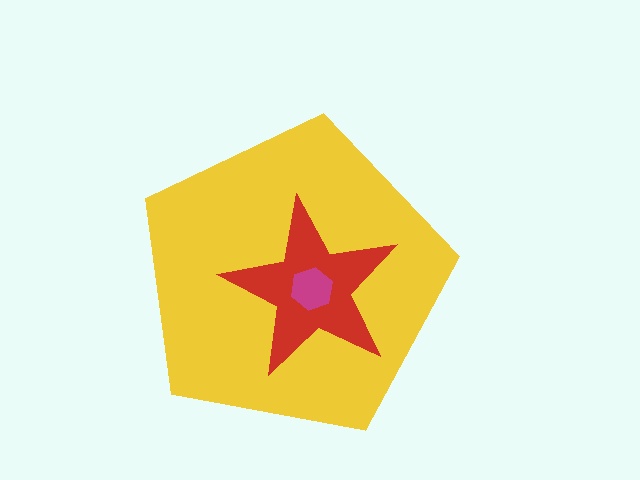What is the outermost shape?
The yellow pentagon.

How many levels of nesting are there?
3.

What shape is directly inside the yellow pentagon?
The red star.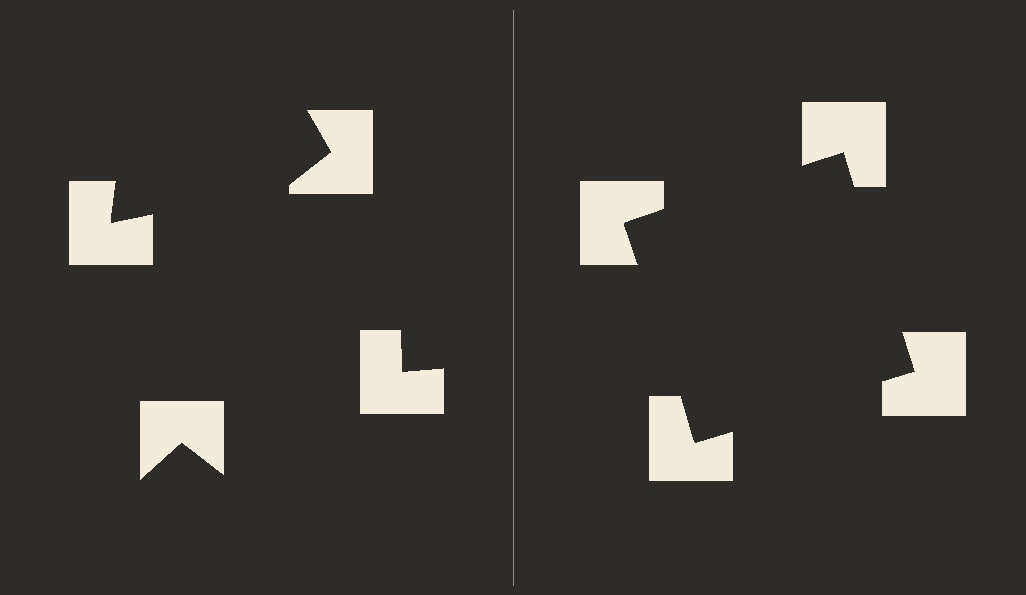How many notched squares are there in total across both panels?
8 — 4 on each side.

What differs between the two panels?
The notched squares are positioned identically on both sides; only the wedge orientations differ. On the right they align to a square; on the left they are misaligned.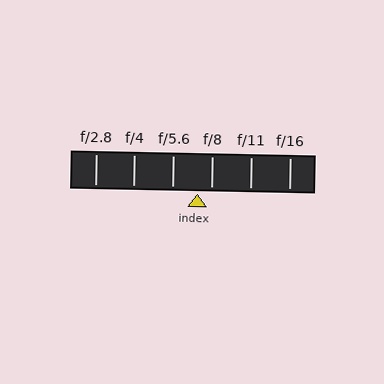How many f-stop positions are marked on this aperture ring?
There are 6 f-stop positions marked.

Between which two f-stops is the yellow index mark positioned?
The index mark is between f/5.6 and f/8.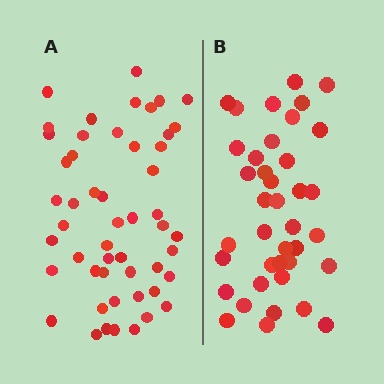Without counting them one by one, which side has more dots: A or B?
Region A (the left region) has more dots.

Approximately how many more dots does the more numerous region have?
Region A has roughly 12 or so more dots than region B.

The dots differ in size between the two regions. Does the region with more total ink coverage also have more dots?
No. Region B has more total ink coverage because its dots are larger, but region A actually contains more individual dots. Total area can be misleading — the number of items is what matters here.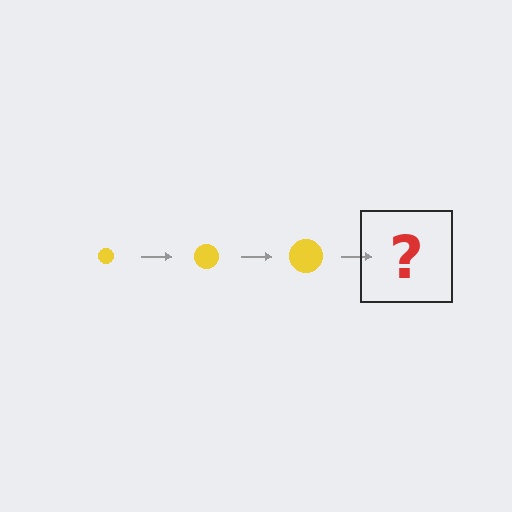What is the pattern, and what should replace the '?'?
The pattern is that the circle gets progressively larger each step. The '?' should be a yellow circle, larger than the previous one.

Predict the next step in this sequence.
The next step is a yellow circle, larger than the previous one.